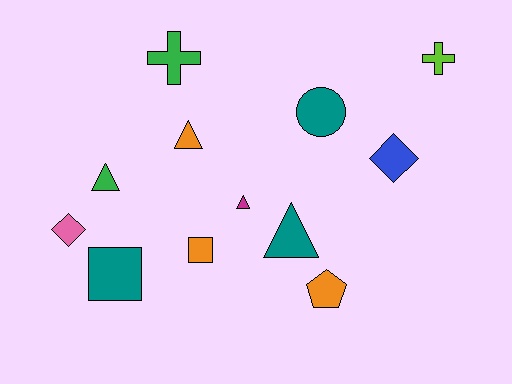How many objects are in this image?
There are 12 objects.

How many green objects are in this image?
There are 2 green objects.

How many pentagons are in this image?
There is 1 pentagon.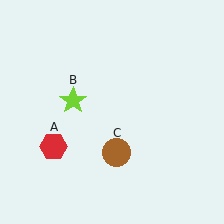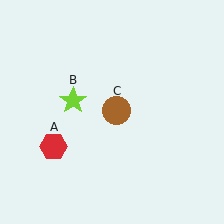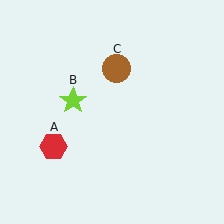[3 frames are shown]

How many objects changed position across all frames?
1 object changed position: brown circle (object C).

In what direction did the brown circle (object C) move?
The brown circle (object C) moved up.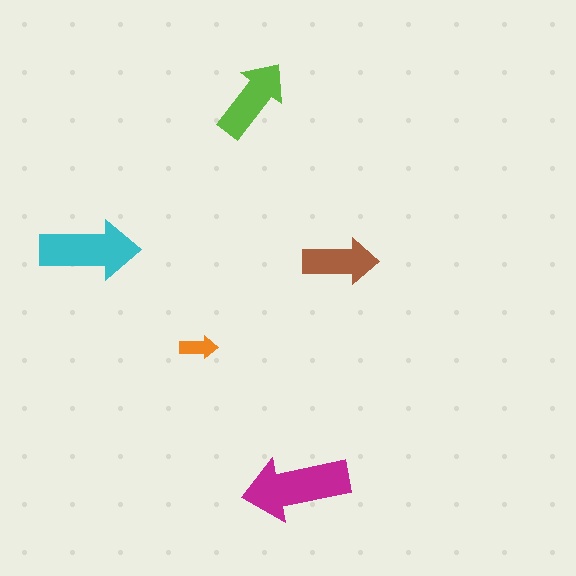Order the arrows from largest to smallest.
the magenta one, the cyan one, the lime one, the brown one, the orange one.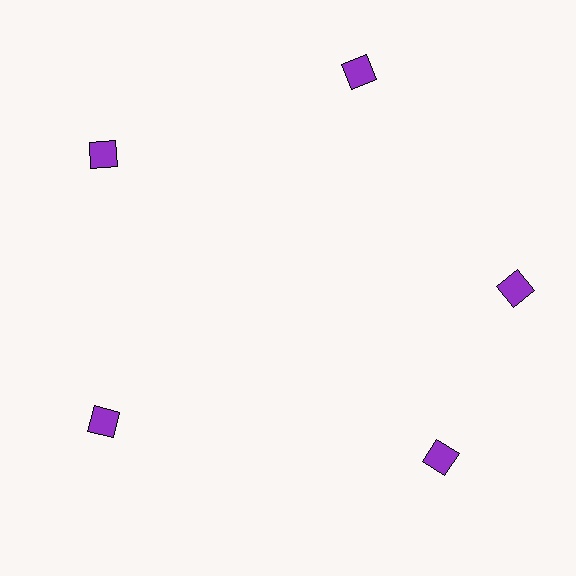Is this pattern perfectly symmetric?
No. The 5 purple squares are arranged in a ring, but one element near the 5 o'clock position is rotated out of alignment along the ring, breaking the 5-fold rotational symmetry.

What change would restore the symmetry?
The symmetry would be restored by rotating it back into even spacing with its neighbors so that all 5 squares sit at equal angles and equal distance from the center.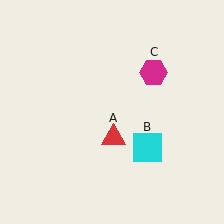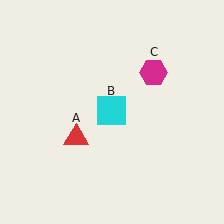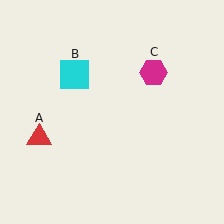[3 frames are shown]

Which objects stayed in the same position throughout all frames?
Magenta hexagon (object C) remained stationary.